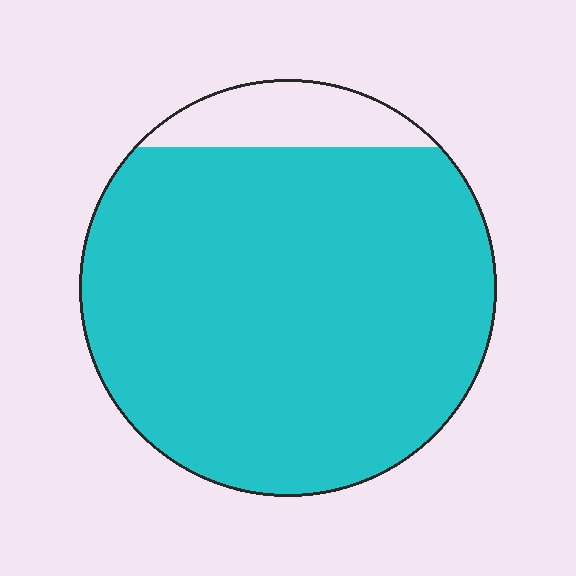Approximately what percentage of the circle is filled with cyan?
Approximately 90%.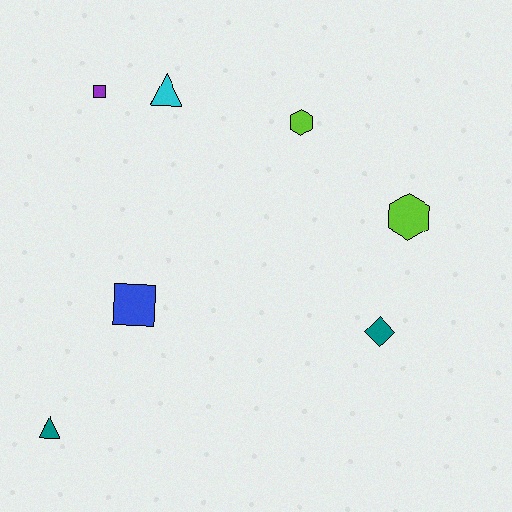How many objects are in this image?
There are 7 objects.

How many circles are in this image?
There are no circles.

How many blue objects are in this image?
There is 1 blue object.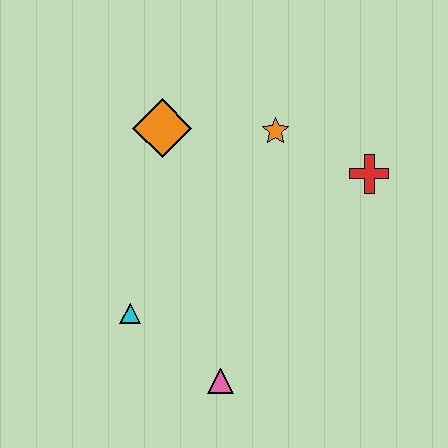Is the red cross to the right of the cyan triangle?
Yes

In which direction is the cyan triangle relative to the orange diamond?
The cyan triangle is below the orange diamond.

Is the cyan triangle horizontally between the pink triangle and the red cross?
No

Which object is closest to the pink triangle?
The cyan triangle is closest to the pink triangle.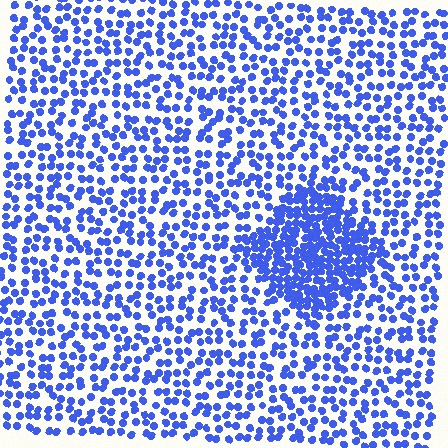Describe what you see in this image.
The image contains small blue elements arranged at two different densities. A diamond-shaped region is visible where the elements are more densely packed than the surrounding area.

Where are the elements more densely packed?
The elements are more densely packed inside the diamond boundary.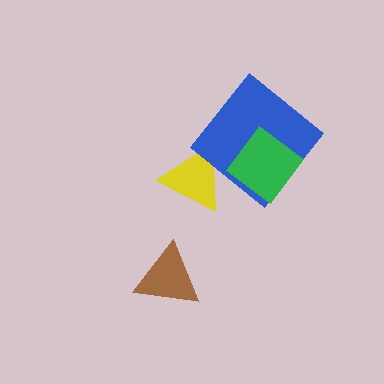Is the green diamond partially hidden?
No, no other shape covers it.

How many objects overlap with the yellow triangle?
1 object overlaps with the yellow triangle.